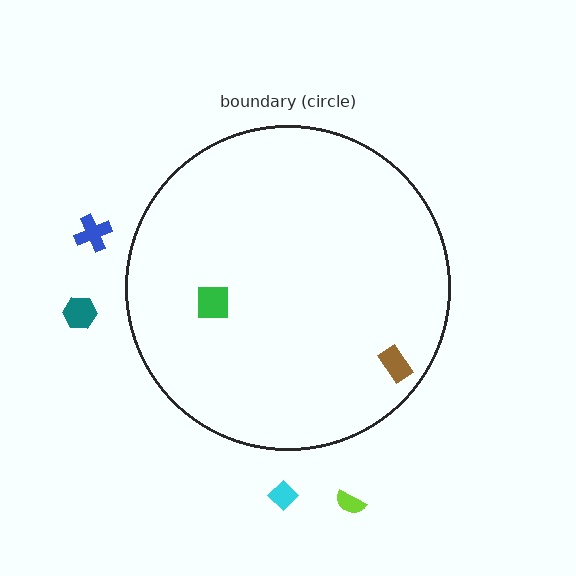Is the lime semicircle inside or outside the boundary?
Outside.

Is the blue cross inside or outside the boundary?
Outside.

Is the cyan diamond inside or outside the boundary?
Outside.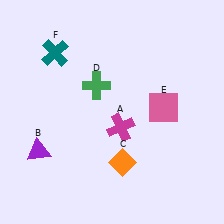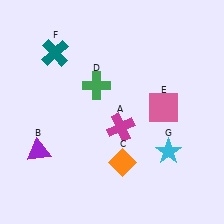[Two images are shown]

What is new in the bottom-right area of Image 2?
A cyan star (G) was added in the bottom-right area of Image 2.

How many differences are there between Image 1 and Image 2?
There is 1 difference between the two images.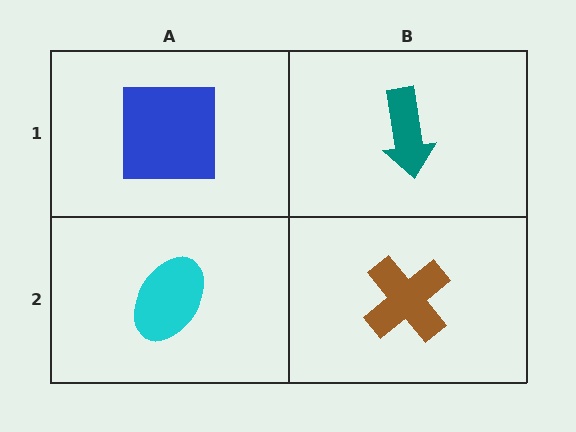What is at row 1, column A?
A blue square.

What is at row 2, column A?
A cyan ellipse.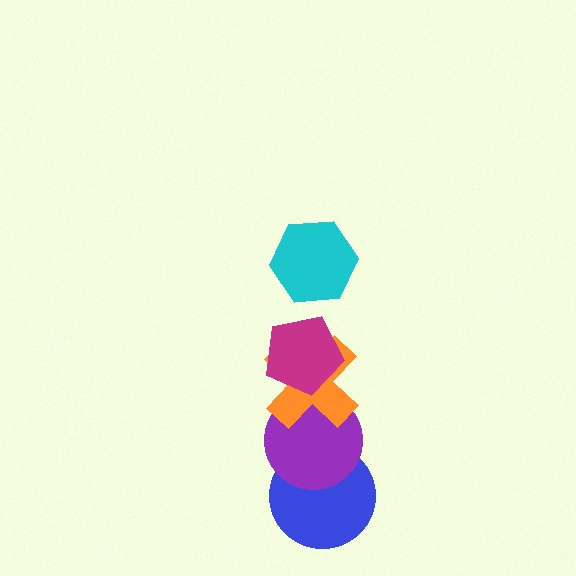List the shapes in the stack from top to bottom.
From top to bottom: the cyan hexagon, the magenta pentagon, the orange cross, the purple circle, the blue circle.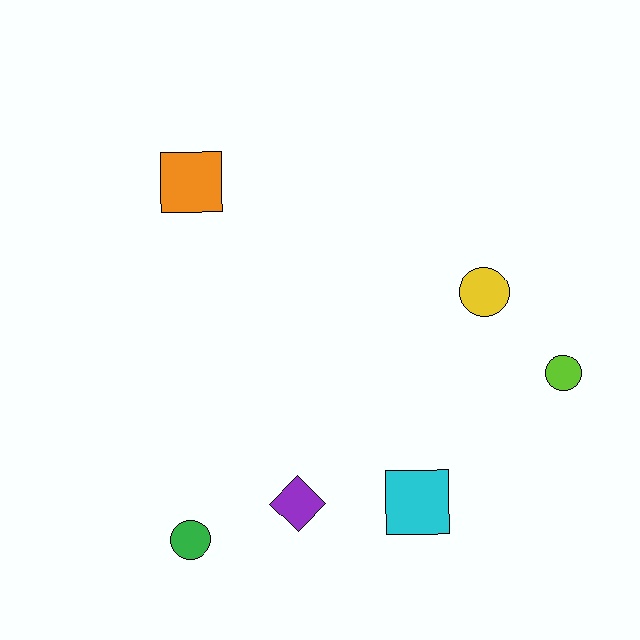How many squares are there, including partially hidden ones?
There are 2 squares.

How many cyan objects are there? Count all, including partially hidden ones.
There is 1 cyan object.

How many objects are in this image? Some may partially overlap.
There are 6 objects.